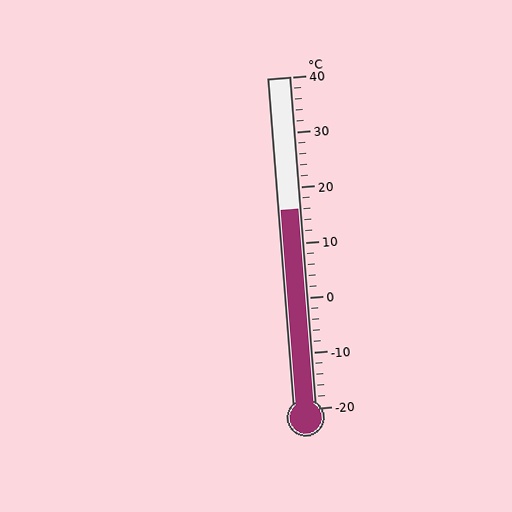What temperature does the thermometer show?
The thermometer shows approximately 16°C.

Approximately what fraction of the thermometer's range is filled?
The thermometer is filled to approximately 60% of its range.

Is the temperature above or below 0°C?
The temperature is above 0°C.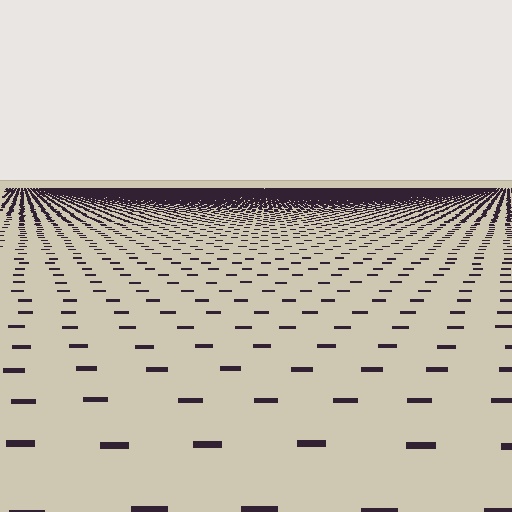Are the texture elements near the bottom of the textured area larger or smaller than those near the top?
Larger. Near the bottom, elements are closer to the viewer and appear at a bigger on-screen size.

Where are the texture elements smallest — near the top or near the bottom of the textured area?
Near the top.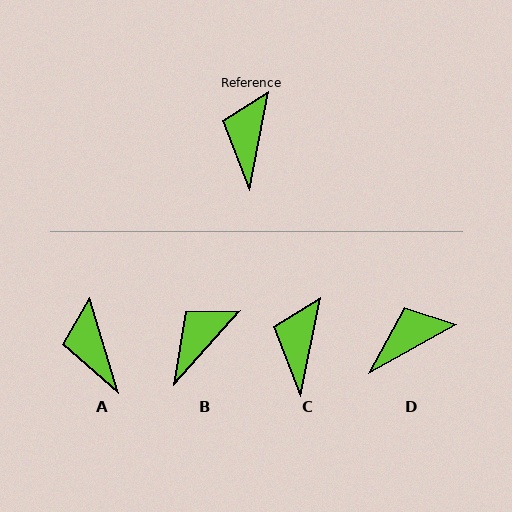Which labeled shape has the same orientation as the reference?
C.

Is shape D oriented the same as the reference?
No, it is off by about 50 degrees.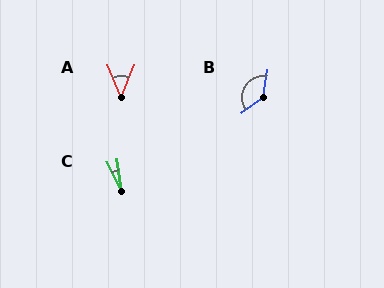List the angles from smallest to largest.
C (19°), A (45°), B (136°).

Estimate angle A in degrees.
Approximately 45 degrees.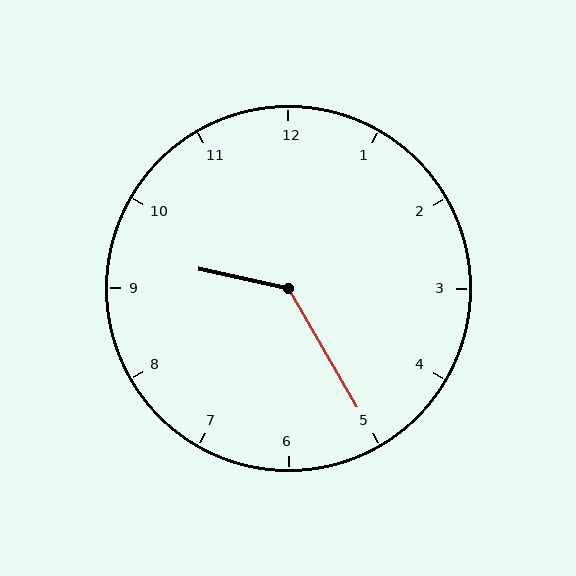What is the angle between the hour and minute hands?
Approximately 132 degrees.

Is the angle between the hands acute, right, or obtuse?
It is obtuse.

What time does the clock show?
9:25.